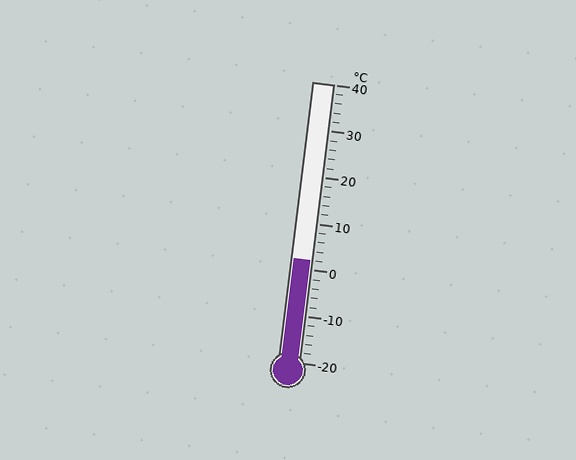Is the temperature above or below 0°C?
The temperature is above 0°C.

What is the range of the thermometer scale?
The thermometer scale ranges from -20°C to 40°C.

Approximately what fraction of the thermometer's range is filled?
The thermometer is filled to approximately 35% of its range.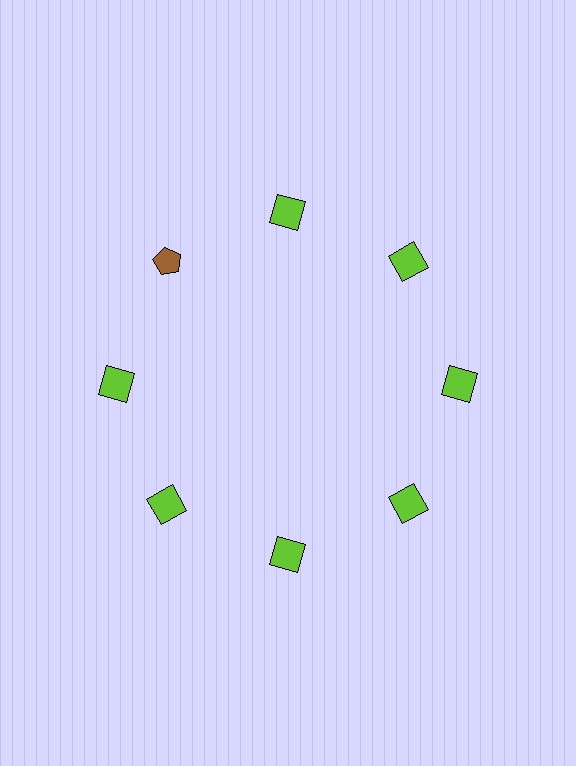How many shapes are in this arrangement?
There are 8 shapes arranged in a ring pattern.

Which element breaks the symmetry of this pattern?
The brown pentagon at roughly the 10 o'clock position breaks the symmetry. All other shapes are lime squares.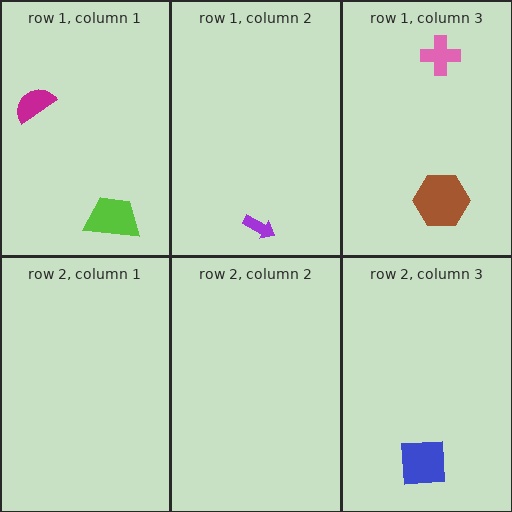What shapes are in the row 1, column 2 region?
The purple arrow.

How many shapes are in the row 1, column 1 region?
2.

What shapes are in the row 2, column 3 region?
The blue square.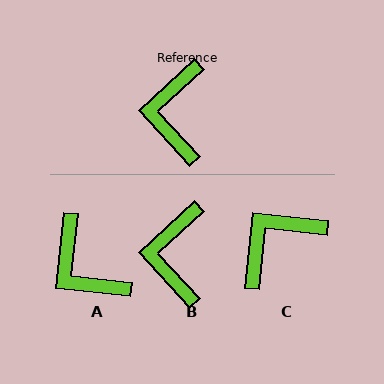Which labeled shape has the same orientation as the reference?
B.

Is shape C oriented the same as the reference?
No, it is off by about 49 degrees.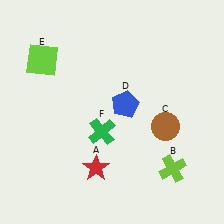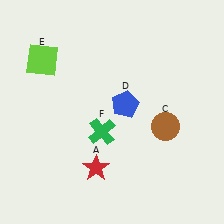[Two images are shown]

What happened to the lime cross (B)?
The lime cross (B) was removed in Image 2. It was in the bottom-right area of Image 1.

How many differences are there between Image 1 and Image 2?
There is 1 difference between the two images.